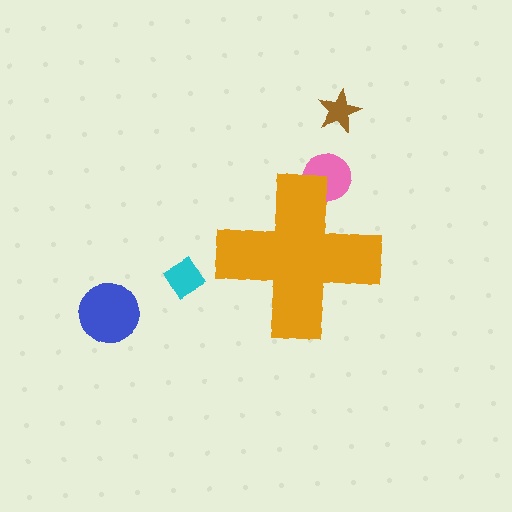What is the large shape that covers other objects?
An orange cross.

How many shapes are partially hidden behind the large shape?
1 shape is partially hidden.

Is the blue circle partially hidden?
No, the blue circle is fully visible.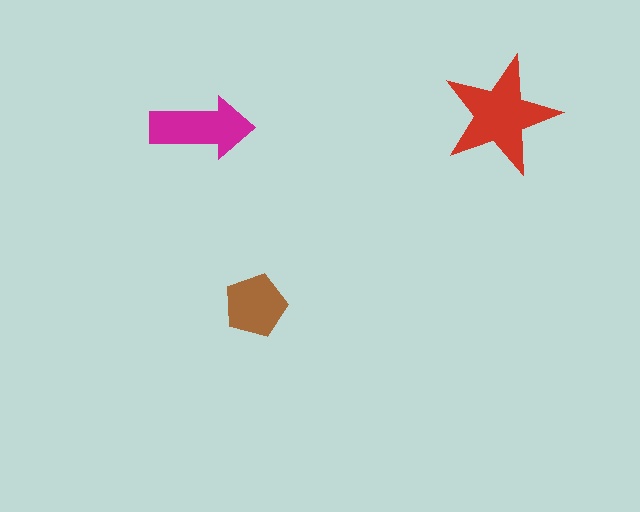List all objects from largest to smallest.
The red star, the magenta arrow, the brown pentagon.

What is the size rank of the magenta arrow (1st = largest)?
2nd.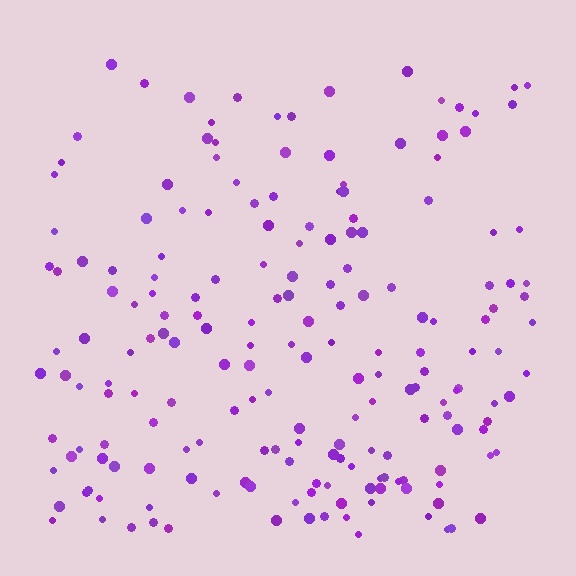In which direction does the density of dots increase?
From top to bottom, with the bottom side densest.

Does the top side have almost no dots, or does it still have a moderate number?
Still a moderate number, just noticeably fewer than the bottom.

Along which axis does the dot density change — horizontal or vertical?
Vertical.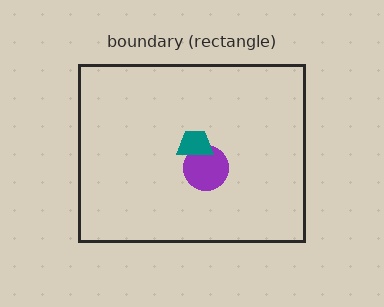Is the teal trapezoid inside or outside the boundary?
Inside.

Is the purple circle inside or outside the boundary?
Inside.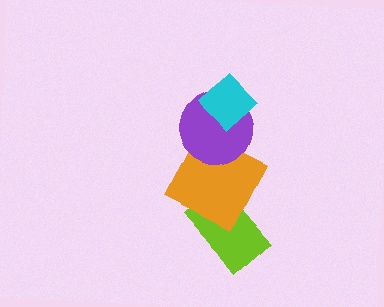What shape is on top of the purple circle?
The cyan diamond is on top of the purple circle.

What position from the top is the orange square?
The orange square is 3rd from the top.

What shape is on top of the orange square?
The purple circle is on top of the orange square.